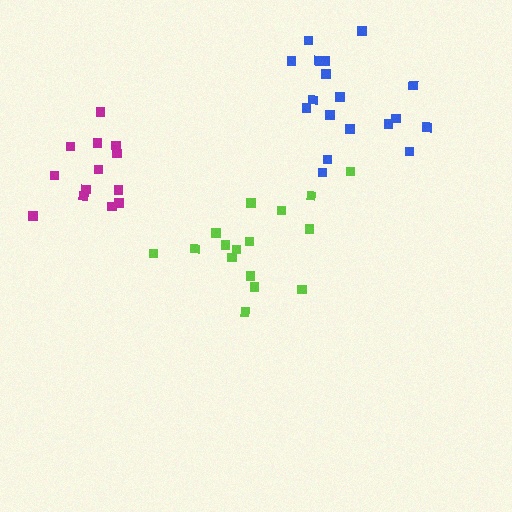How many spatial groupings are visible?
There are 3 spatial groupings.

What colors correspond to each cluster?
The clusters are colored: lime, magenta, blue.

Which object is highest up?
The blue cluster is topmost.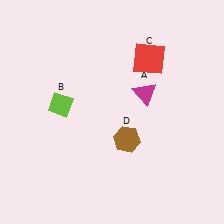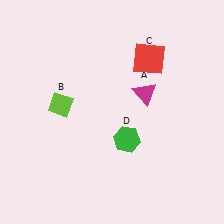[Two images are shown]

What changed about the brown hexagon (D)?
In Image 1, D is brown. In Image 2, it changed to green.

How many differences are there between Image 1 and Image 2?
There is 1 difference between the two images.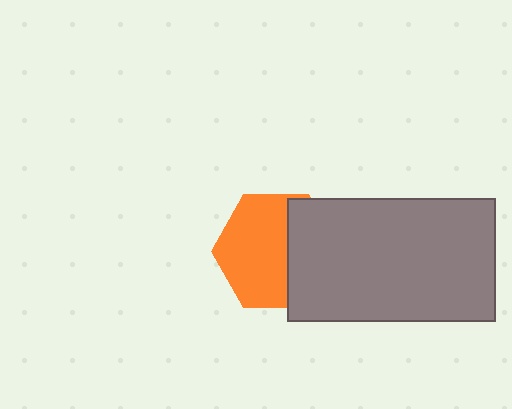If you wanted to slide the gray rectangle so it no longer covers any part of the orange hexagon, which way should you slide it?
Slide it right — that is the most direct way to separate the two shapes.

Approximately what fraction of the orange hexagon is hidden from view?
Roughly 38% of the orange hexagon is hidden behind the gray rectangle.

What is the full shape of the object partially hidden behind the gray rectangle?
The partially hidden object is an orange hexagon.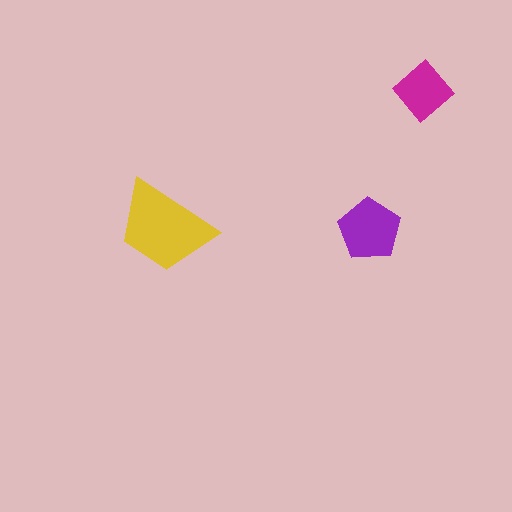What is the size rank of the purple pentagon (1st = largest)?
2nd.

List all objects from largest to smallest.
The yellow trapezoid, the purple pentagon, the magenta diamond.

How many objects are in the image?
There are 3 objects in the image.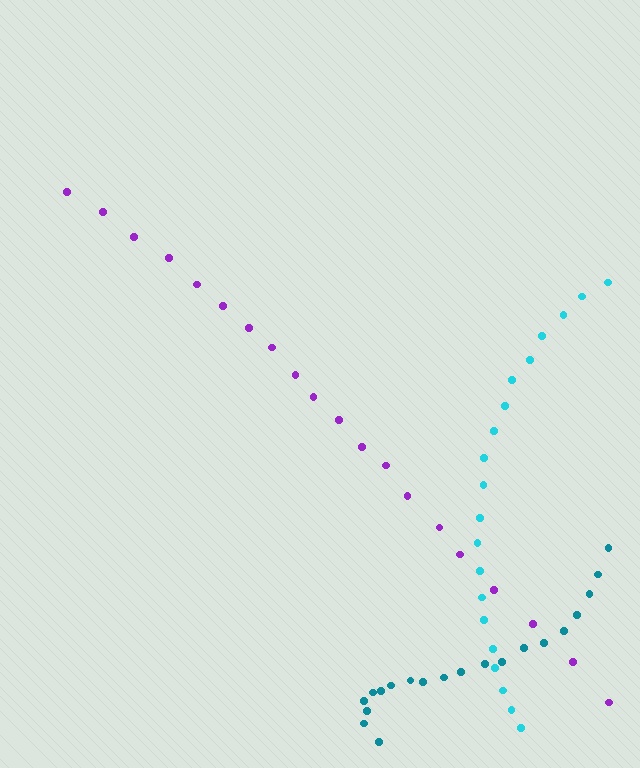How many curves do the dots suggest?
There are 3 distinct paths.